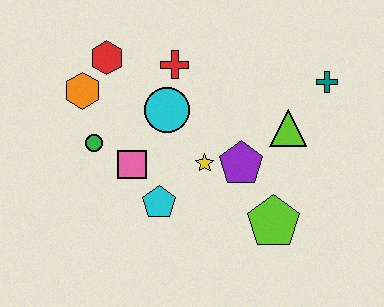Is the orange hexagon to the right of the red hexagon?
No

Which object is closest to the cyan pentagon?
The pink square is closest to the cyan pentagon.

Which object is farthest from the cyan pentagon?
The teal cross is farthest from the cyan pentagon.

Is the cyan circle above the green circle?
Yes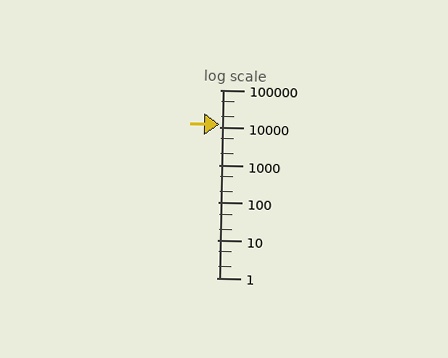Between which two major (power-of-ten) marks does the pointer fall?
The pointer is between 10000 and 100000.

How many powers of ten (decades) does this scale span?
The scale spans 5 decades, from 1 to 100000.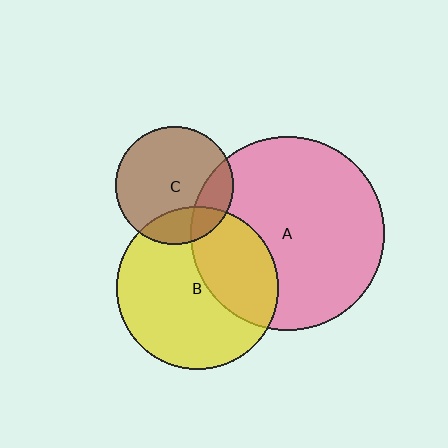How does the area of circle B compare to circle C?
Approximately 1.9 times.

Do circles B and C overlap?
Yes.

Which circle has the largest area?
Circle A (pink).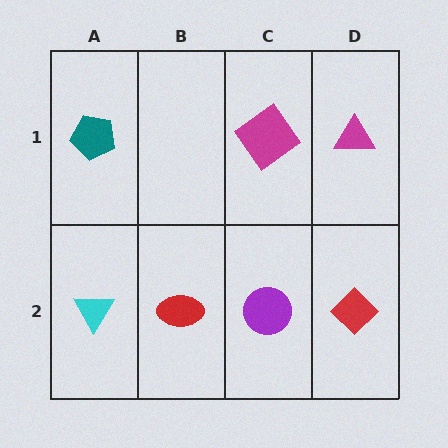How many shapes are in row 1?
3 shapes.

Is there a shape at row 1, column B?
No, that cell is empty.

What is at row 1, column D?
A magenta triangle.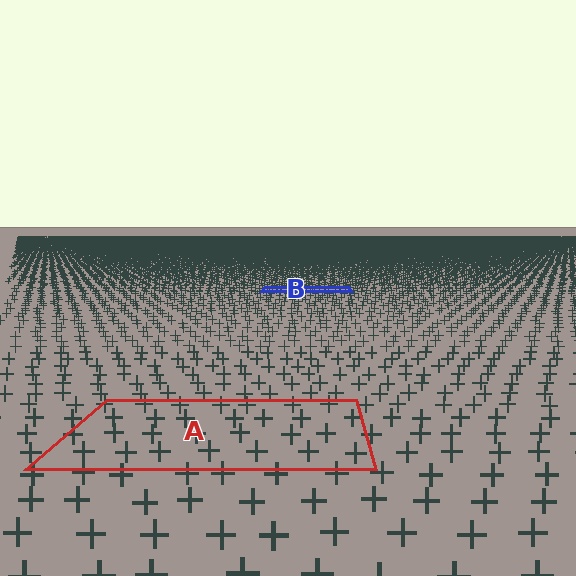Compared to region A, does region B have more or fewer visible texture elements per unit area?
Region B has more texture elements per unit area — they are packed more densely because it is farther away.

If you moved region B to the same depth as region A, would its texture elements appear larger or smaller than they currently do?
They would appear larger. At a closer depth, the same texture elements are projected at a bigger on-screen size.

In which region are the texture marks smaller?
The texture marks are smaller in region B, because it is farther away.